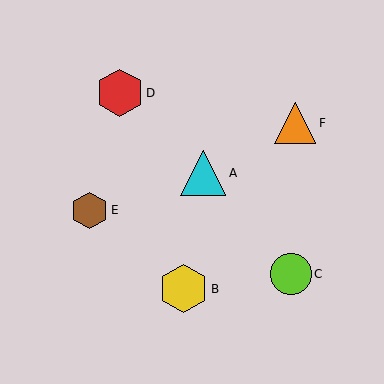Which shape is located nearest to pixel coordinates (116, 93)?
The red hexagon (labeled D) at (120, 93) is nearest to that location.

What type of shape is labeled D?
Shape D is a red hexagon.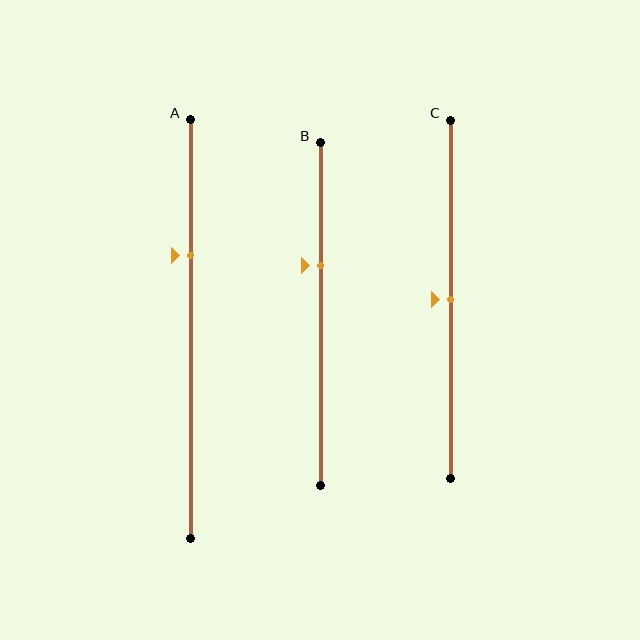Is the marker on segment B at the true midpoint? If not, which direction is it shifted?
No, the marker on segment B is shifted upward by about 14% of the segment length.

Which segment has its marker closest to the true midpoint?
Segment C has its marker closest to the true midpoint.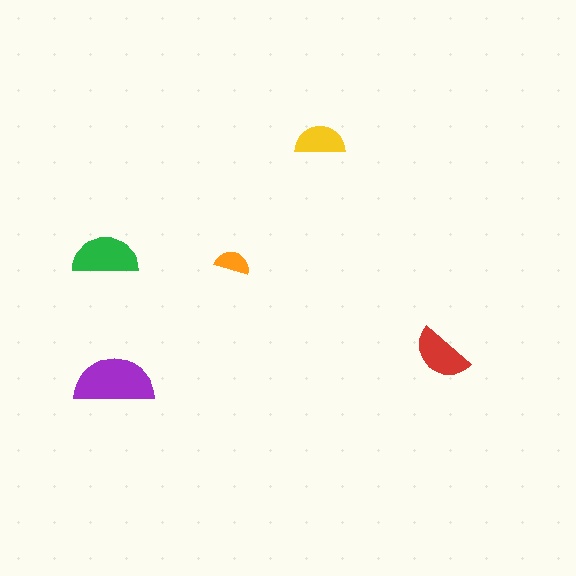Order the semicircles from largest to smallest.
the purple one, the green one, the red one, the yellow one, the orange one.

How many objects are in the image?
There are 5 objects in the image.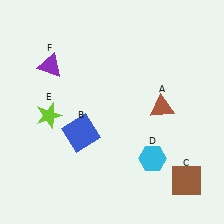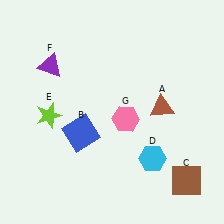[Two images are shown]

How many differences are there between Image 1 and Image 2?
There is 1 difference between the two images.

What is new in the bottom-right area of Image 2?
A pink hexagon (G) was added in the bottom-right area of Image 2.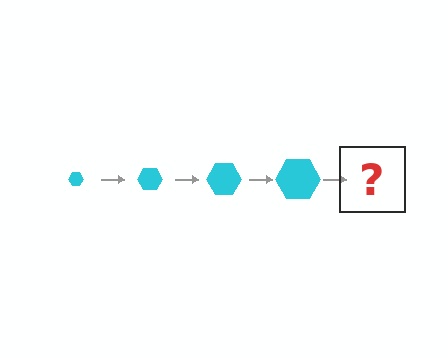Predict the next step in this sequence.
The next step is a cyan hexagon, larger than the previous one.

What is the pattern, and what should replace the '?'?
The pattern is that the hexagon gets progressively larger each step. The '?' should be a cyan hexagon, larger than the previous one.